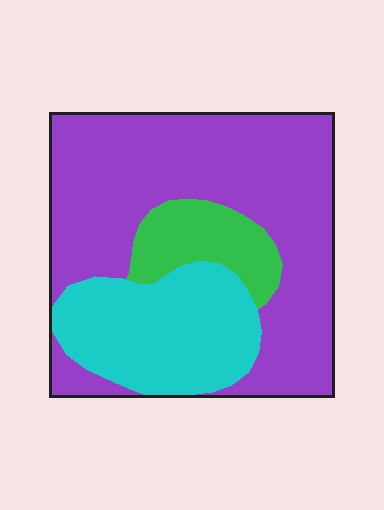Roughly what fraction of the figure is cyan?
Cyan takes up about one quarter (1/4) of the figure.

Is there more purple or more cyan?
Purple.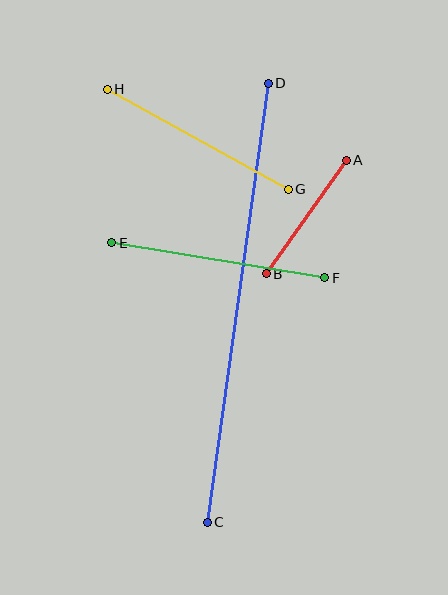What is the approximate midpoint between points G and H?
The midpoint is at approximately (198, 139) pixels.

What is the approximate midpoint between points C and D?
The midpoint is at approximately (238, 303) pixels.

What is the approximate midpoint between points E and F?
The midpoint is at approximately (218, 260) pixels.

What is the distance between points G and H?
The distance is approximately 207 pixels.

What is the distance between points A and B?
The distance is approximately 139 pixels.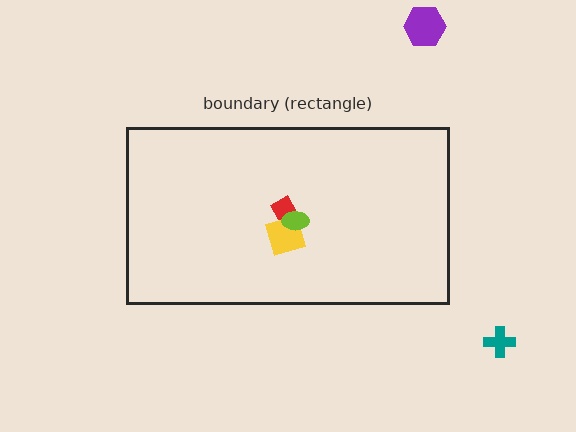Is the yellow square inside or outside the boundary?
Inside.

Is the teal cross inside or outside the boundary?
Outside.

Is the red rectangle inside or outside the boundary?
Inside.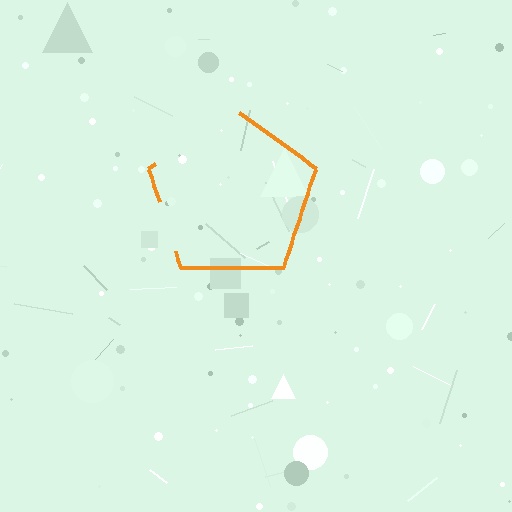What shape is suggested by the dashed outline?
The dashed outline suggests a pentagon.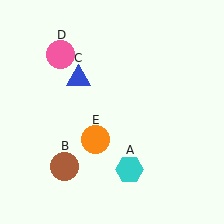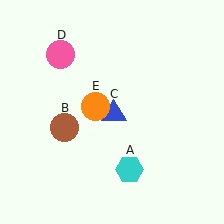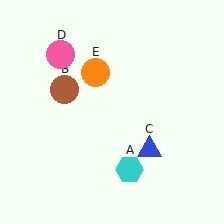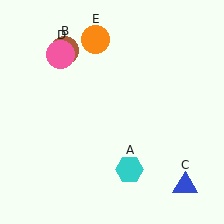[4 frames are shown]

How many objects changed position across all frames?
3 objects changed position: brown circle (object B), blue triangle (object C), orange circle (object E).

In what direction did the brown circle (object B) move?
The brown circle (object B) moved up.